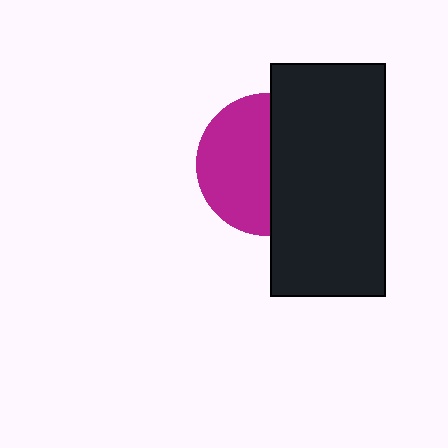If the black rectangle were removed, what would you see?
You would see the complete magenta circle.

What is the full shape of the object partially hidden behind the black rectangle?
The partially hidden object is a magenta circle.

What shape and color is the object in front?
The object in front is a black rectangle.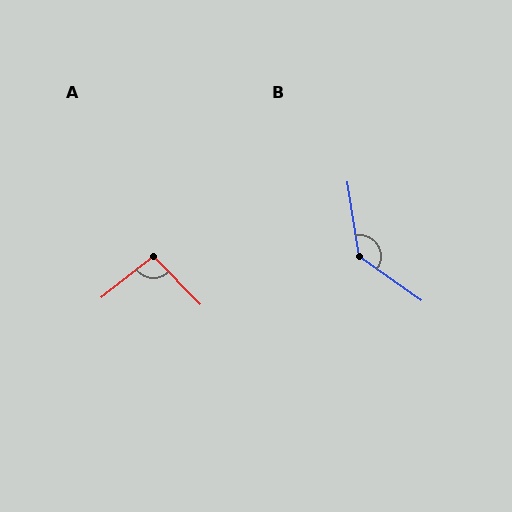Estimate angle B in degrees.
Approximately 135 degrees.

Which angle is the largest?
B, at approximately 135 degrees.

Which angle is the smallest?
A, at approximately 96 degrees.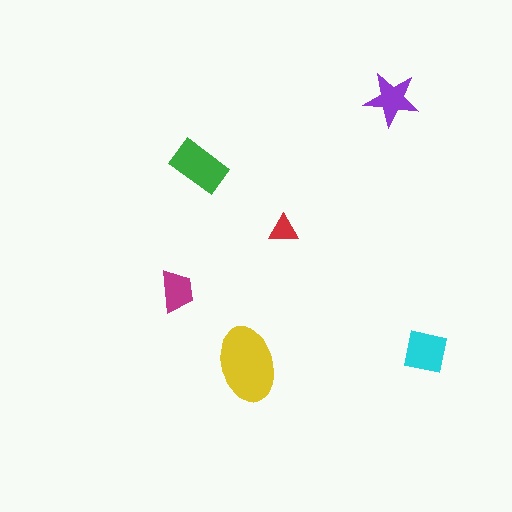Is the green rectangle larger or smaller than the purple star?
Larger.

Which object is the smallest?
The red triangle.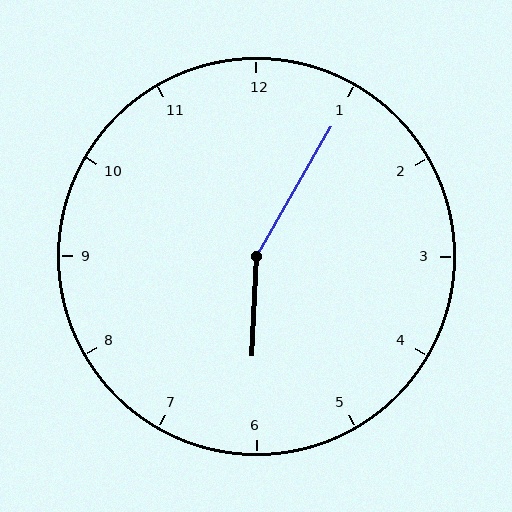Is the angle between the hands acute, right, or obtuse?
It is obtuse.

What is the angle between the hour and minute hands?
Approximately 152 degrees.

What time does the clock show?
6:05.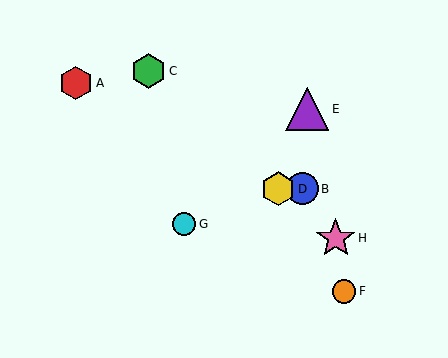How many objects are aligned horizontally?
2 objects (B, D) are aligned horizontally.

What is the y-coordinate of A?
Object A is at y≈83.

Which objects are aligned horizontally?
Objects B, D are aligned horizontally.